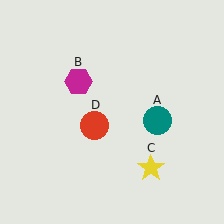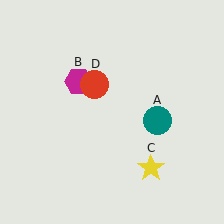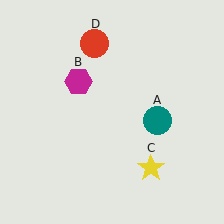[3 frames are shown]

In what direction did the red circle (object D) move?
The red circle (object D) moved up.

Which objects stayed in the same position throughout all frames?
Teal circle (object A) and magenta hexagon (object B) and yellow star (object C) remained stationary.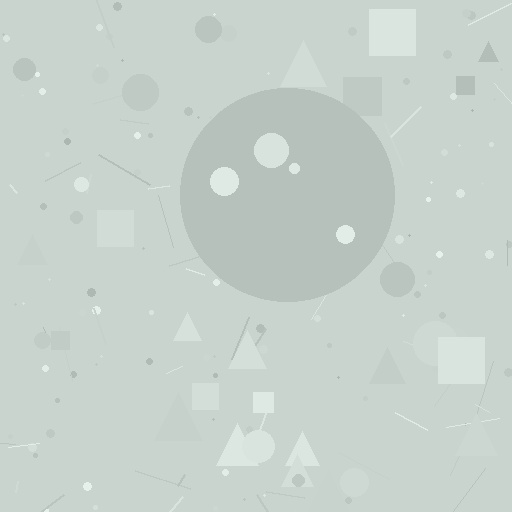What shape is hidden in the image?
A circle is hidden in the image.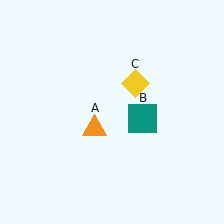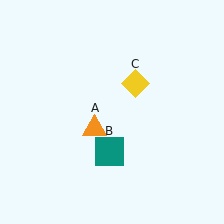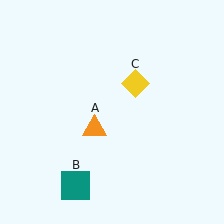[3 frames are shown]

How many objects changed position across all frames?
1 object changed position: teal square (object B).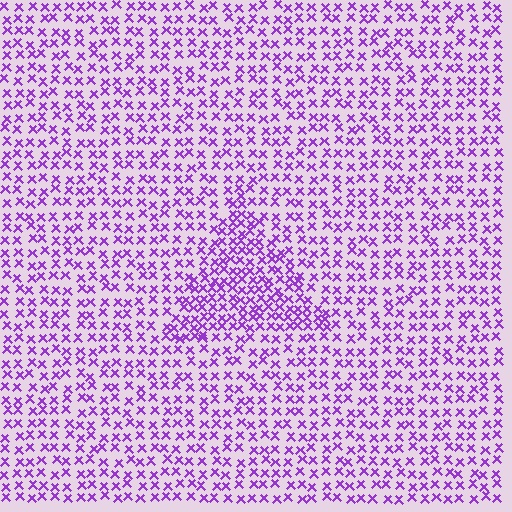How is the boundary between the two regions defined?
The boundary is defined by a change in element density (approximately 1.7x ratio). All elements are the same color, size, and shape.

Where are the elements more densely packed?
The elements are more densely packed inside the triangle boundary.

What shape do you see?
I see a triangle.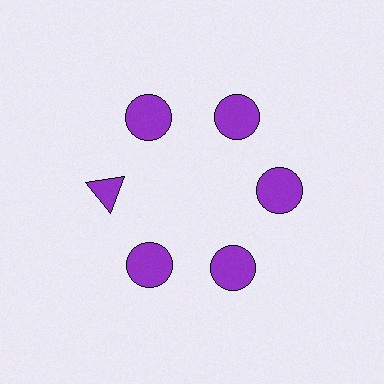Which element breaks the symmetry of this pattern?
The purple triangle at roughly the 9 o'clock position breaks the symmetry. All other shapes are purple circles.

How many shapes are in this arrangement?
There are 6 shapes arranged in a ring pattern.